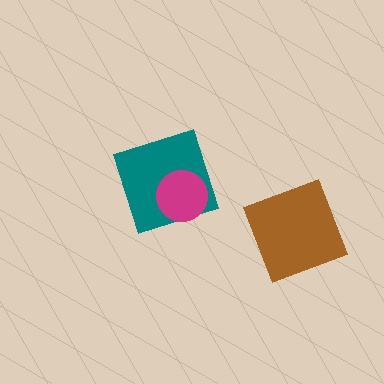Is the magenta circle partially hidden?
No, no other shape covers it.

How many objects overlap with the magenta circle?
1 object overlaps with the magenta circle.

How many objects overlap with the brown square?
0 objects overlap with the brown square.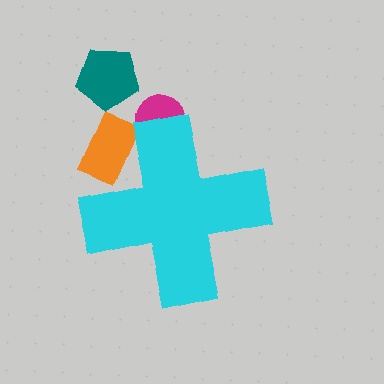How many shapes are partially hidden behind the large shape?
2 shapes are partially hidden.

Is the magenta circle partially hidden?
Yes, the magenta circle is partially hidden behind the cyan cross.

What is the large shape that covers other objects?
A cyan cross.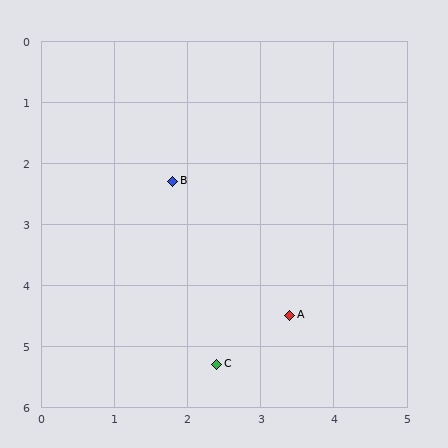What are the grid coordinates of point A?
Point A is at approximately (3.4, 4.5).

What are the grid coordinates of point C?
Point C is at approximately (2.4, 5.3).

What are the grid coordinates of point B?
Point B is at approximately (1.8, 2.3).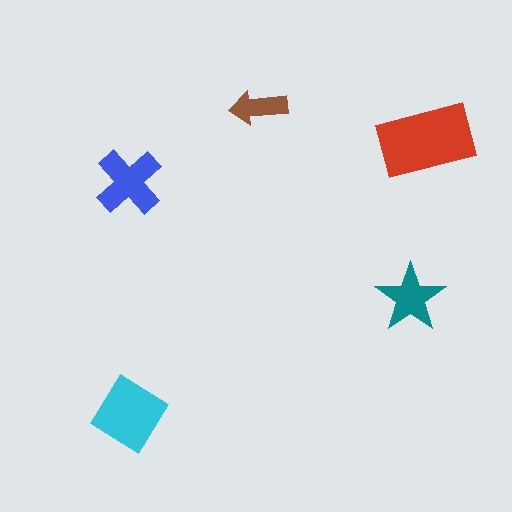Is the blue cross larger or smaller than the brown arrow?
Larger.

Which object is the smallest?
The brown arrow.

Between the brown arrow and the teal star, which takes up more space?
The teal star.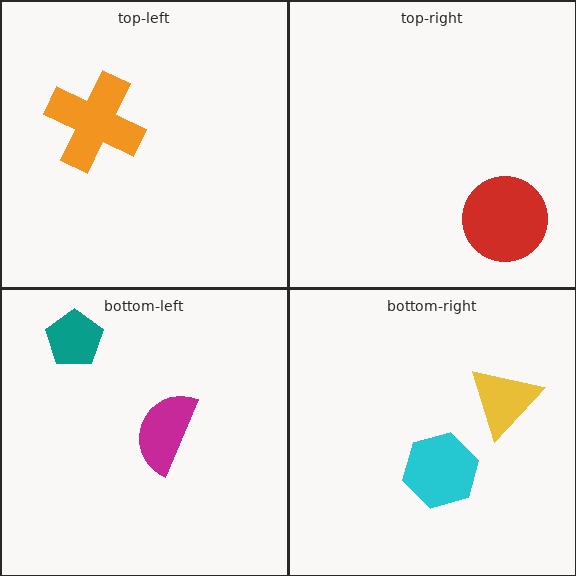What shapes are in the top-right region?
The red circle.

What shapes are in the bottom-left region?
The magenta semicircle, the teal pentagon.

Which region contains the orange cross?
The top-left region.